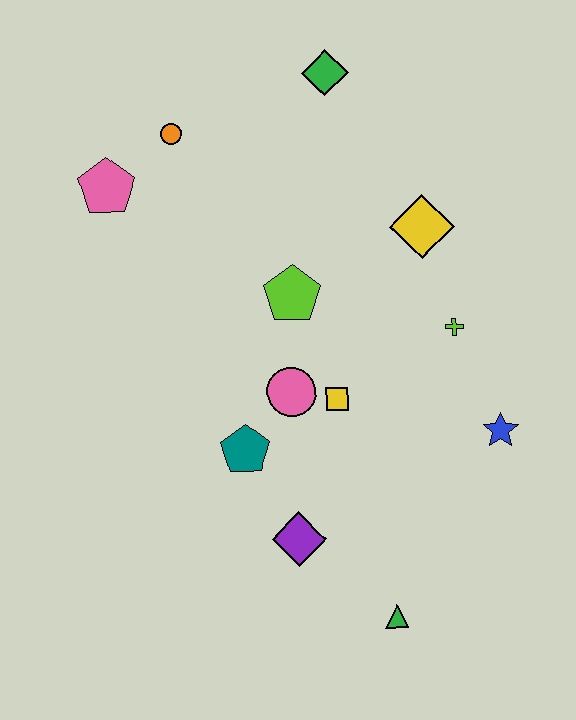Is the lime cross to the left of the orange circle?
No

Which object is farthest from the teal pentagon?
The green diamond is farthest from the teal pentagon.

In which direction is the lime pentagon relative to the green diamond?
The lime pentagon is below the green diamond.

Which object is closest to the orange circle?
The pink pentagon is closest to the orange circle.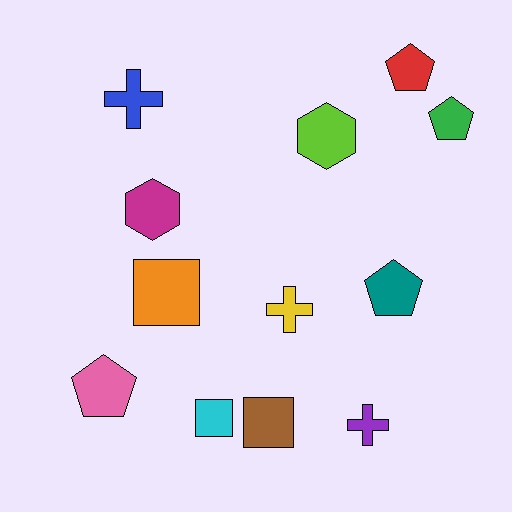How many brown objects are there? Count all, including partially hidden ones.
There is 1 brown object.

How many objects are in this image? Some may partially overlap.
There are 12 objects.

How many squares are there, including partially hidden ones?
There are 3 squares.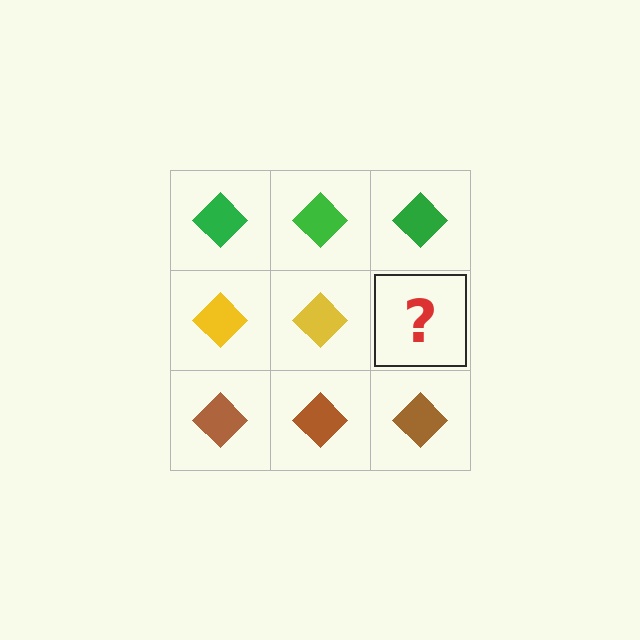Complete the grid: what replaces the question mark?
The question mark should be replaced with a yellow diamond.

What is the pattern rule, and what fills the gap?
The rule is that each row has a consistent color. The gap should be filled with a yellow diamond.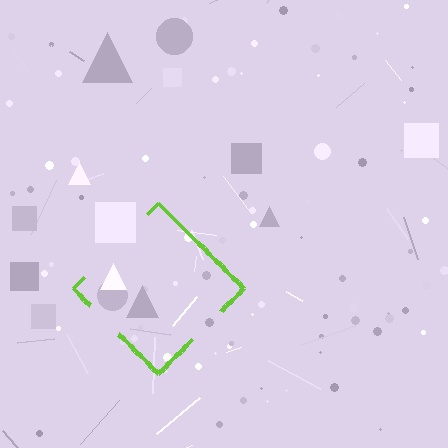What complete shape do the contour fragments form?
The contour fragments form a diamond.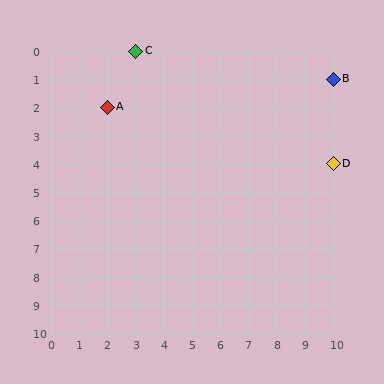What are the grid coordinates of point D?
Point D is at grid coordinates (10, 4).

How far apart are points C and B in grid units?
Points C and B are 7 columns and 1 row apart (about 7.1 grid units diagonally).